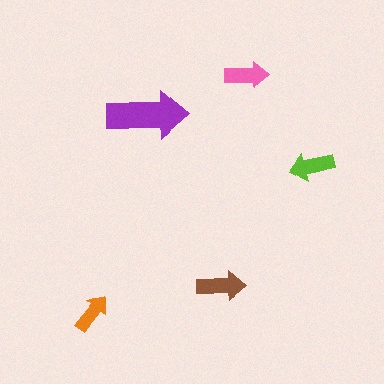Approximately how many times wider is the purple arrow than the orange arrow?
About 2 times wider.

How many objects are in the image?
There are 5 objects in the image.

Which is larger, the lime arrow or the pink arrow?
The lime one.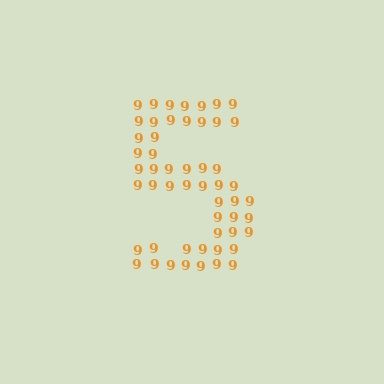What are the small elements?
The small elements are digit 9's.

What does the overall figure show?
The overall figure shows the digit 5.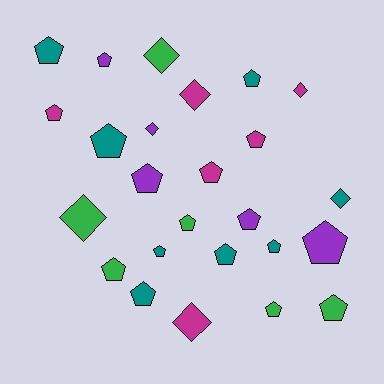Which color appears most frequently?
Teal, with 8 objects.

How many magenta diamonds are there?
There are 3 magenta diamonds.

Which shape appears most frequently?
Pentagon, with 18 objects.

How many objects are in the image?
There are 25 objects.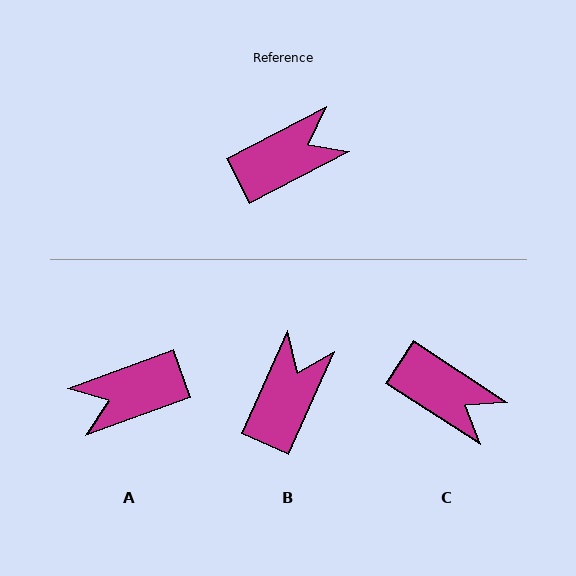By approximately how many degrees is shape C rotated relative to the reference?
Approximately 61 degrees clockwise.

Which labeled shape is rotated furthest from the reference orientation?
A, about 173 degrees away.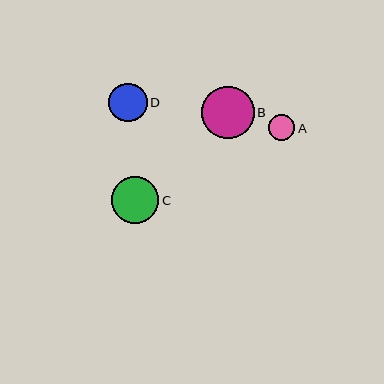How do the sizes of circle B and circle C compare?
Circle B and circle C are approximately the same size.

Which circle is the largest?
Circle B is the largest with a size of approximately 52 pixels.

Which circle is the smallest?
Circle A is the smallest with a size of approximately 26 pixels.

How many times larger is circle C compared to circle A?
Circle C is approximately 1.8 times the size of circle A.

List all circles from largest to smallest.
From largest to smallest: B, C, D, A.